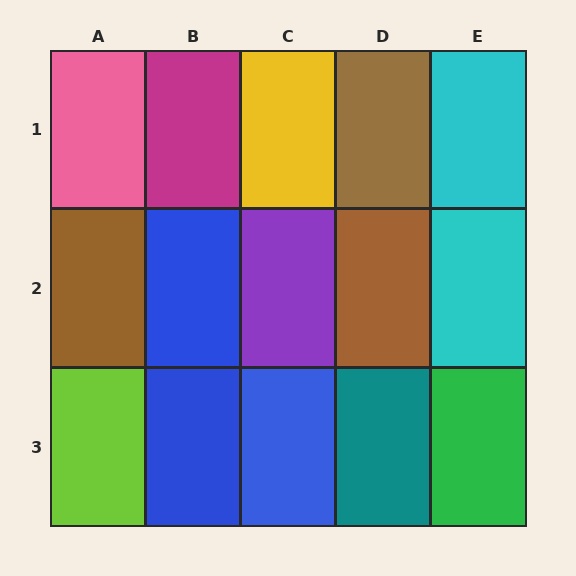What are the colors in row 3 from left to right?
Lime, blue, blue, teal, green.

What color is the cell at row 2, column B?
Blue.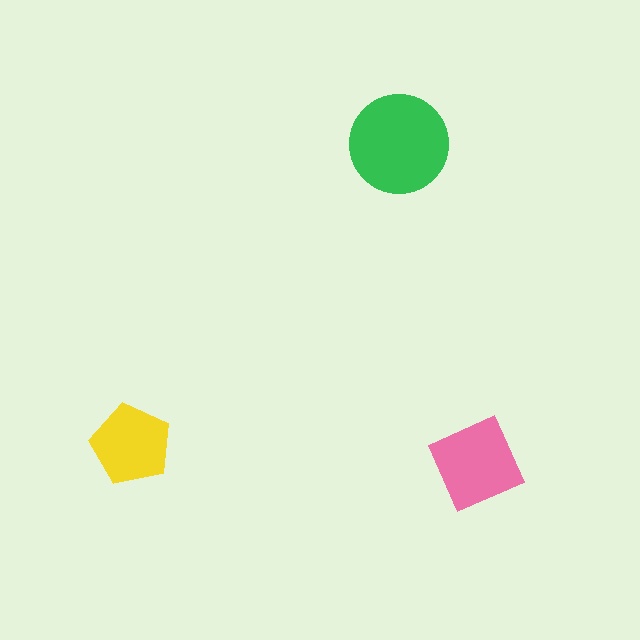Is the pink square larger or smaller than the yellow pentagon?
Larger.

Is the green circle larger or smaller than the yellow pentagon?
Larger.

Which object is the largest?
The green circle.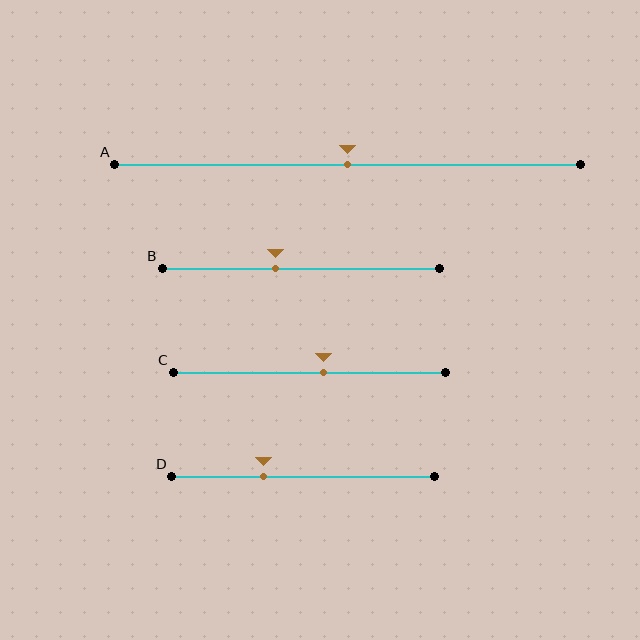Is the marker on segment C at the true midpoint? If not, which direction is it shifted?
No, the marker on segment C is shifted to the right by about 5% of the segment length.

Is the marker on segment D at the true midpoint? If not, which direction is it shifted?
No, the marker on segment D is shifted to the left by about 15% of the segment length.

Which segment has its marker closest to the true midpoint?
Segment A has its marker closest to the true midpoint.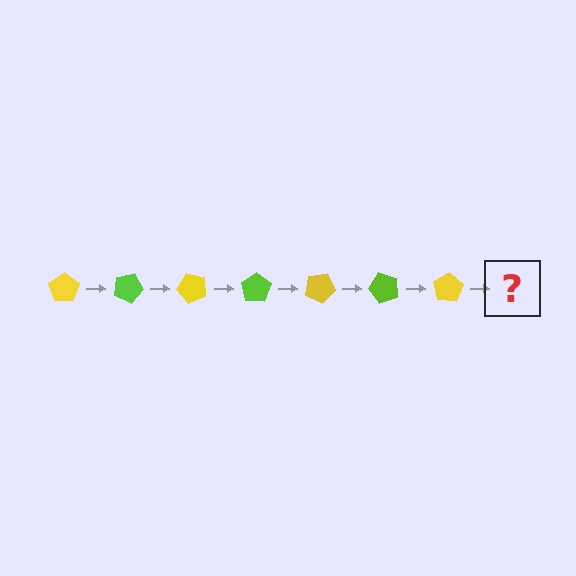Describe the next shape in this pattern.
It should be a lime pentagon, rotated 175 degrees from the start.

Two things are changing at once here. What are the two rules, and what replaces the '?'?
The two rules are that it rotates 25 degrees each step and the color cycles through yellow and lime. The '?' should be a lime pentagon, rotated 175 degrees from the start.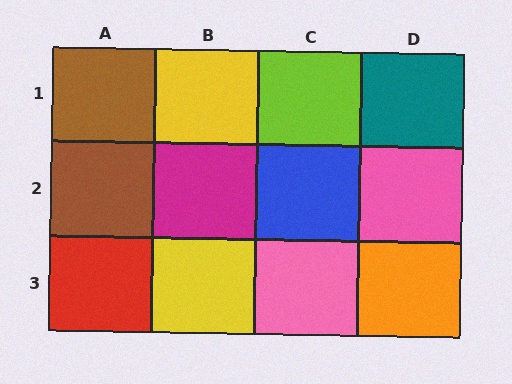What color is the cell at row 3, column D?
Orange.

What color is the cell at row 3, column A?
Red.